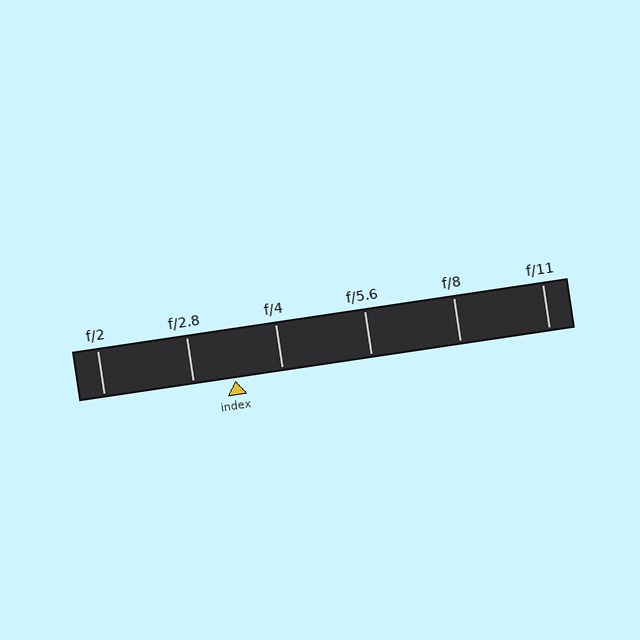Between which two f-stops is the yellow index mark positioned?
The index mark is between f/2.8 and f/4.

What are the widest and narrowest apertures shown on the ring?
The widest aperture shown is f/2 and the narrowest is f/11.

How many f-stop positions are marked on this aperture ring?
There are 6 f-stop positions marked.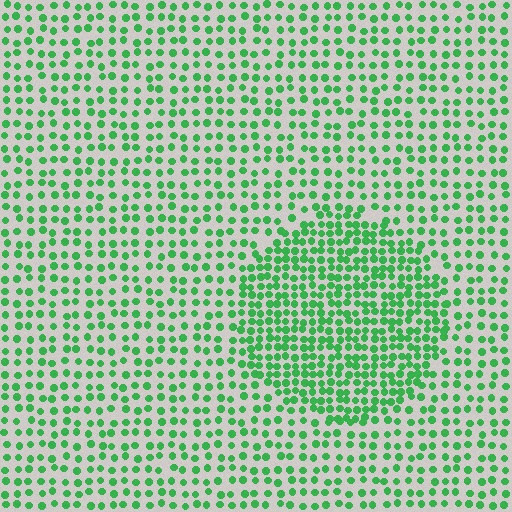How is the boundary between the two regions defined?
The boundary is defined by a change in element density (approximately 1.8x ratio). All elements are the same color, size, and shape.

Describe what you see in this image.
The image contains small green elements arranged at two different densities. A circle-shaped region is visible where the elements are more densely packed than the surrounding area.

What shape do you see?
I see a circle.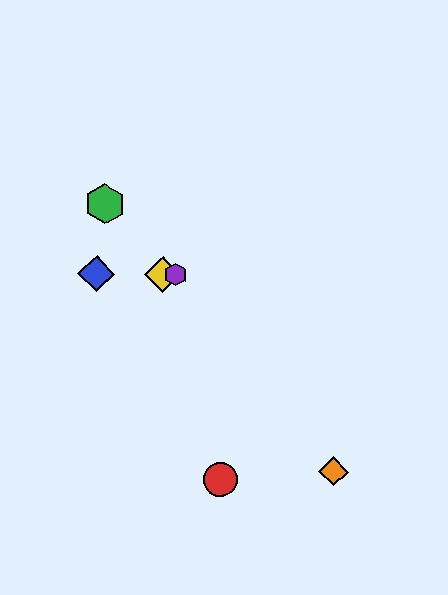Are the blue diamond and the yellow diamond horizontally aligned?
Yes, both are at y≈274.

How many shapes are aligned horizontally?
3 shapes (the blue diamond, the yellow diamond, the purple hexagon) are aligned horizontally.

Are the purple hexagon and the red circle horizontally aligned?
No, the purple hexagon is at y≈275 and the red circle is at y≈480.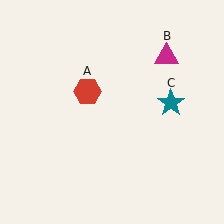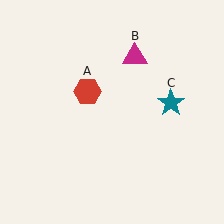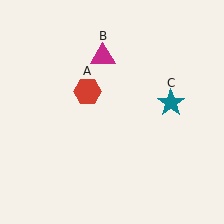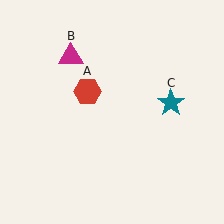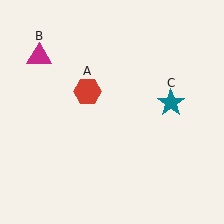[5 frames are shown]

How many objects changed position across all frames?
1 object changed position: magenta triangle (object B).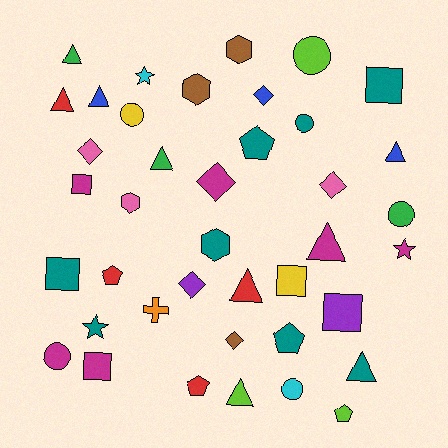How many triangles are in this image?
There are 9 triangles.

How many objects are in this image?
There are 40 objects.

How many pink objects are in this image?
There are 3 pink objects.